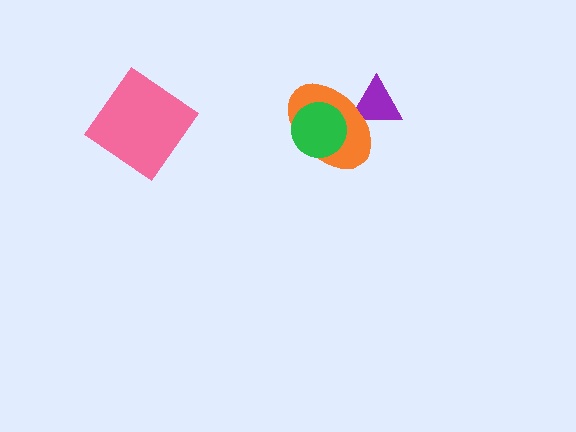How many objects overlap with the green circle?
1 object overlaps with the green circle.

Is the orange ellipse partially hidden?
Yes, it is partially covered by another shape.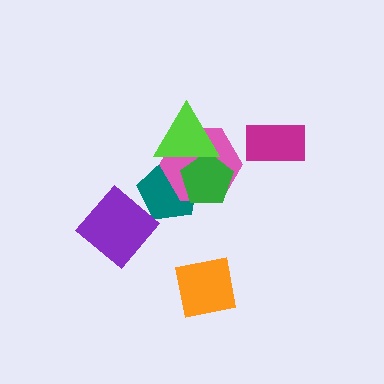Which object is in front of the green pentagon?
The lime triangle is in front of the green pentagon.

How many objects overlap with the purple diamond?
0 objects overlap with the purple diamond.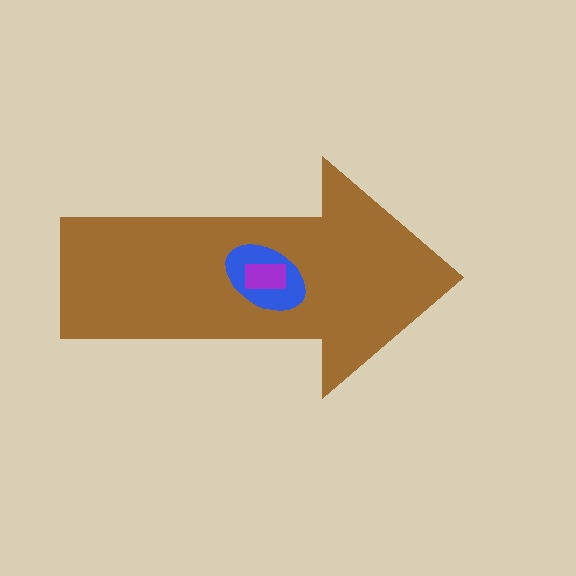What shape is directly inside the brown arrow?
The blue ellipse.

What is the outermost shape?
The brown arrow.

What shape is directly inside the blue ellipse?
The purple rectangle.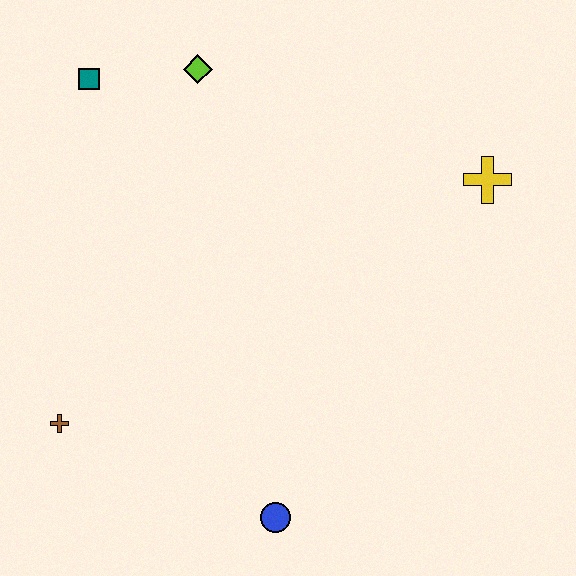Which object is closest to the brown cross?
The blue circle is closest to the brown cross.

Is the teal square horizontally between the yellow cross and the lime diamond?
No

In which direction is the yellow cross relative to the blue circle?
The yellow cross is above the blue circle.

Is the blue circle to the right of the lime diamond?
Yes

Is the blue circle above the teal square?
No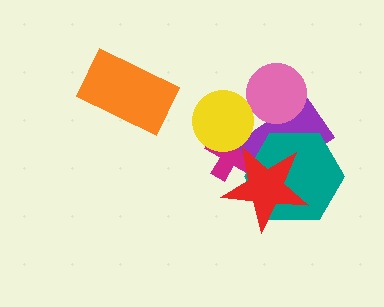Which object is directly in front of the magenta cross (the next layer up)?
The purple rectangle is directly in front of the magenta cross.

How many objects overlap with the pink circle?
1 object overlaps with the pink circle.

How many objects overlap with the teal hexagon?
3 objects overlap with the teal hexagon.